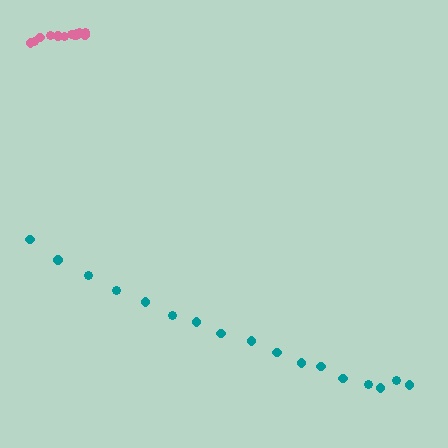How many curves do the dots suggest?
There are 2 distinct paths.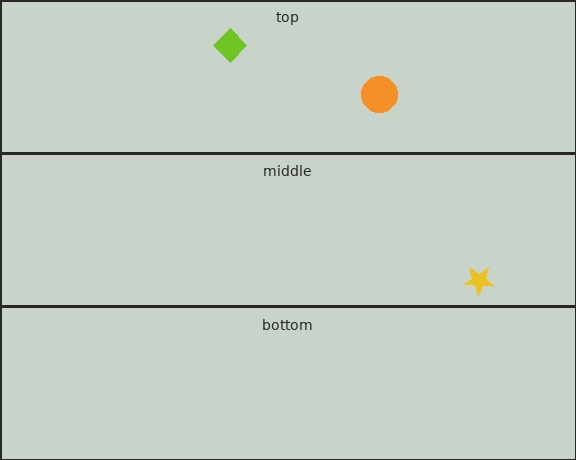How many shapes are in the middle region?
1.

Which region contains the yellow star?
The middle region.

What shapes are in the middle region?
The yellow star.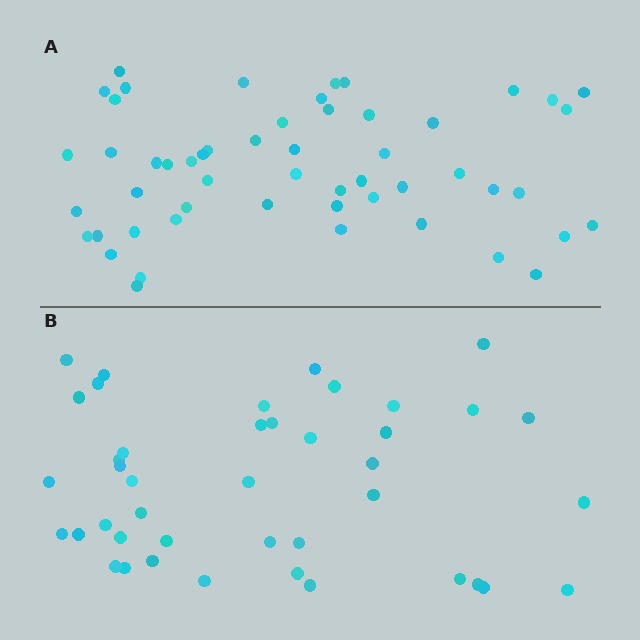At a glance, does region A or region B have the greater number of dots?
Region A (the top region) has more dots.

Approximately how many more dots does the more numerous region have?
Region A has roughly 12 or so more dots than region B.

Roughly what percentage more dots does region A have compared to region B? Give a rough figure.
About 25% more.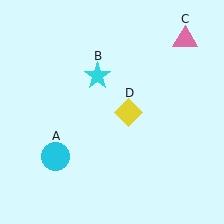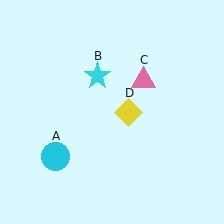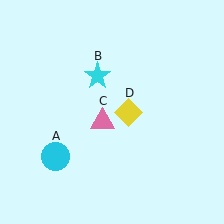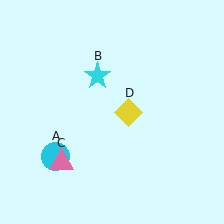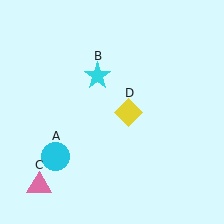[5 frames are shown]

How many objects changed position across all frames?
1 object changed position: pink triangle (object C).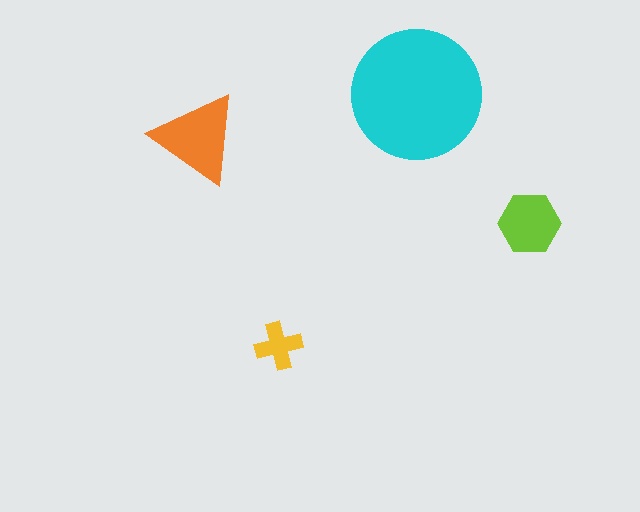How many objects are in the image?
There are 4 objects in the image.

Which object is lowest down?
The yellow cross is bottommost.